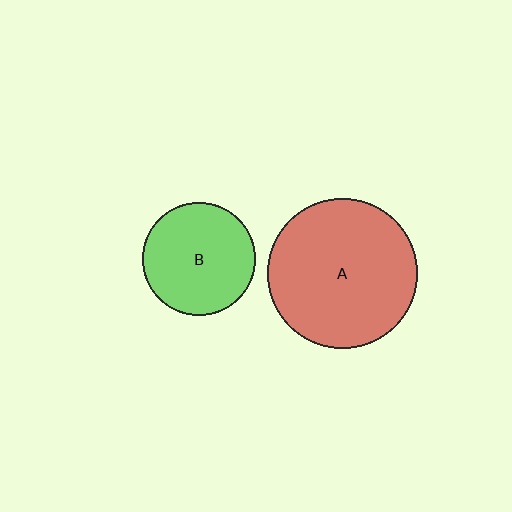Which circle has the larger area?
Circle A (red).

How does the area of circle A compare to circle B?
Approximately 1.7 times.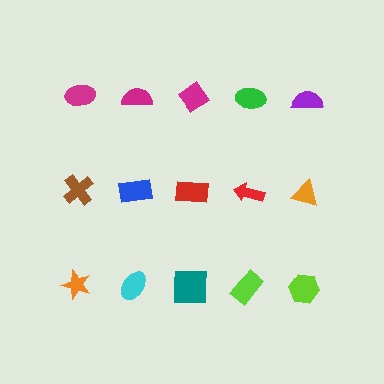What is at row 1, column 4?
A green ellipse.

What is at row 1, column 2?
A magenta semicircle.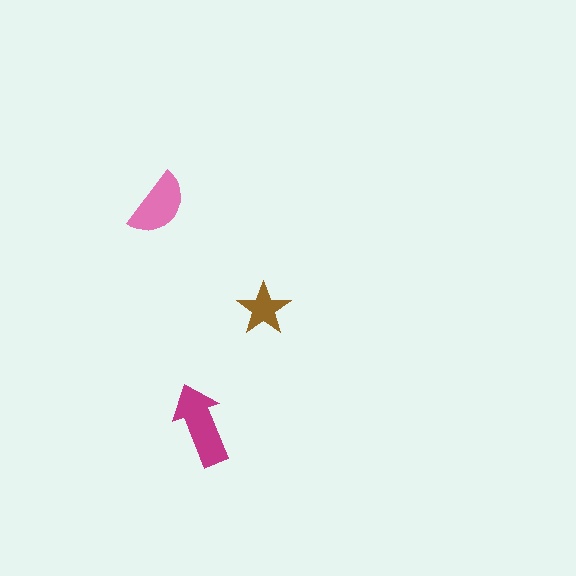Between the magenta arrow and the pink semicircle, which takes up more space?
The magenta arrow.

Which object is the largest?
The magenta arrow.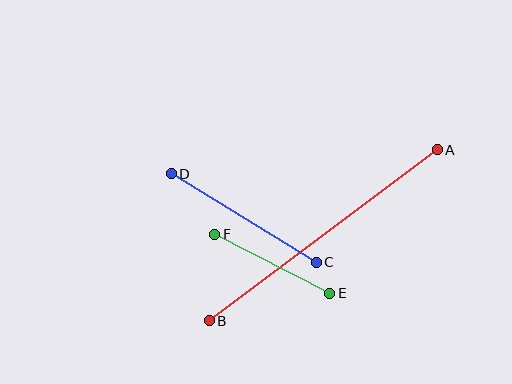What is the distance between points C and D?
The distance is approximately 170 pixels.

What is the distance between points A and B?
The distance is approximately 285 pixels.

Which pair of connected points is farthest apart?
Points A and B are farthest apart.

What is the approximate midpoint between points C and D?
The midpoint is at approximately (244, 218) pixels.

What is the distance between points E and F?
The distance is approximately 129 pixels.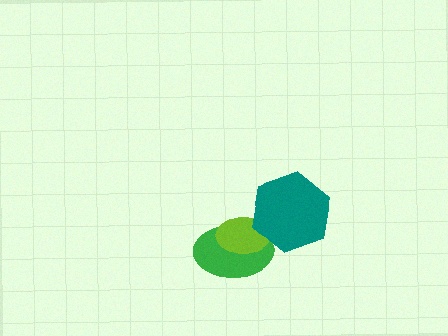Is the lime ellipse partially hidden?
Yes, it is partially covered by another shape.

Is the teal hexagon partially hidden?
No, no other shape covers it.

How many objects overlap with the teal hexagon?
2 objects overlap with the teal hexagon.